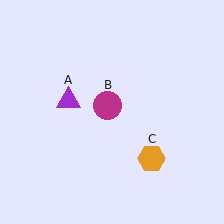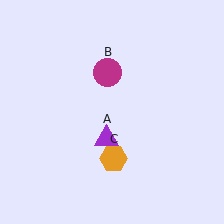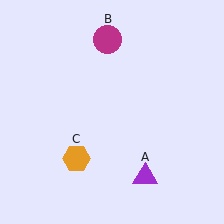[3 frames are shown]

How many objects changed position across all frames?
3 objects changed position: purple triangle (object A), magenta circle (object B), orange hexagon (object C).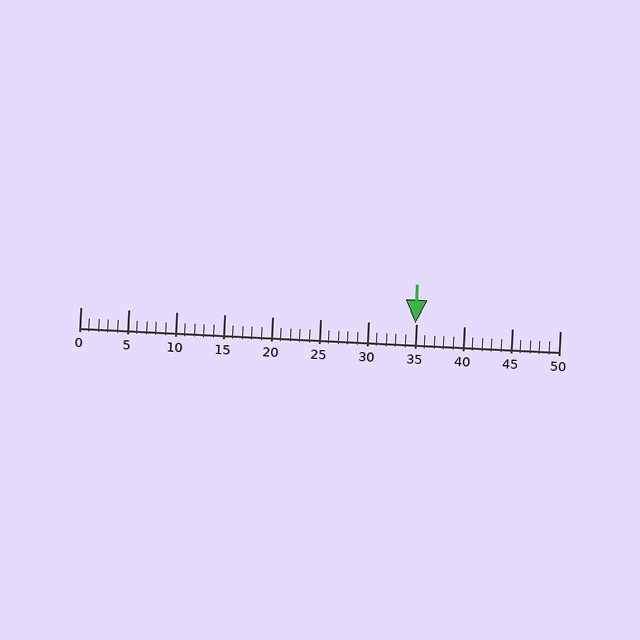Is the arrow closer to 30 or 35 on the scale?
The arrow is closer to 35.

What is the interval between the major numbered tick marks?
The major tick marks are spaced 5 units apart.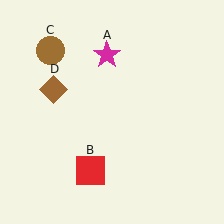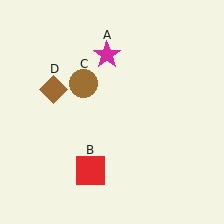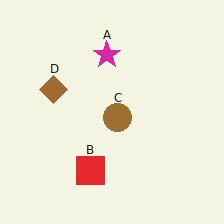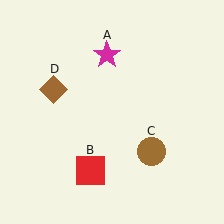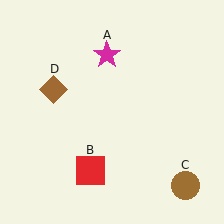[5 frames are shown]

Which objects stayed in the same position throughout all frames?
Magenta star (object A) and red square (object B) and brown diamond (object D) remained stationary.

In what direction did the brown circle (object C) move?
The brown circle (object C) moved down and to the right.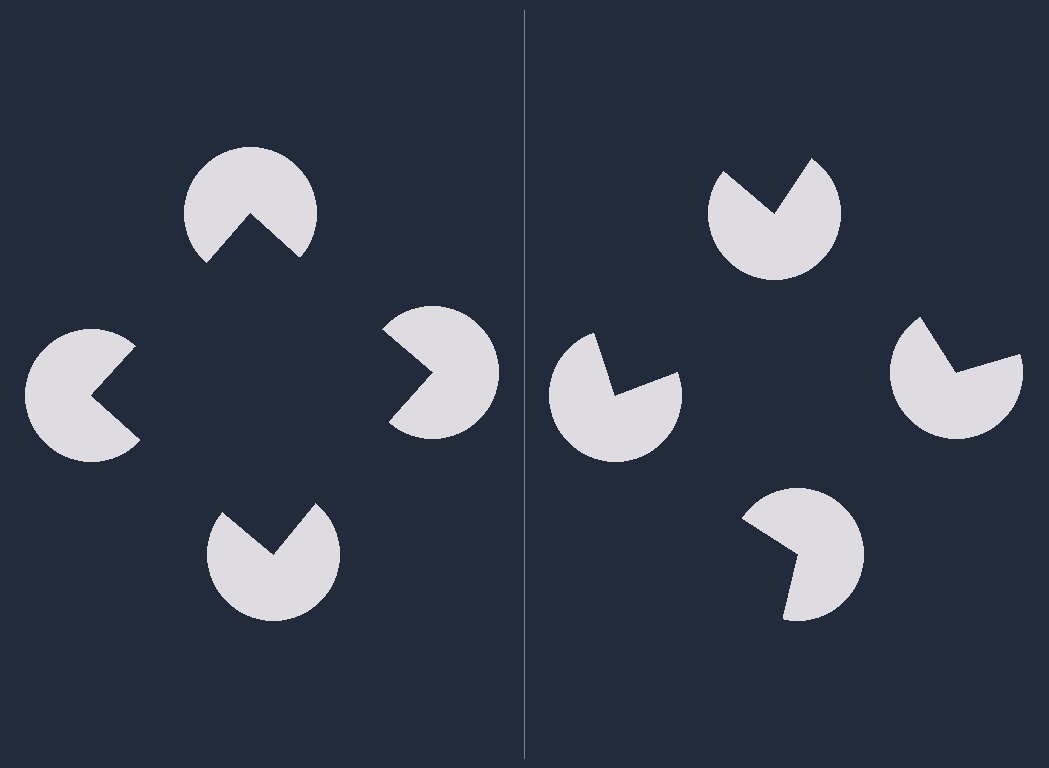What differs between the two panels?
The pac-man discs are positioned identically on both sides; only the wedge orientations differ. On the left they align to a square; on the right they are misaligned.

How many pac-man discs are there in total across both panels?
8 — 4 on each side.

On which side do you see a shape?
An illusory square appears on the left side. On the right side the wedge cuts are rotated, so no coherent shape forms.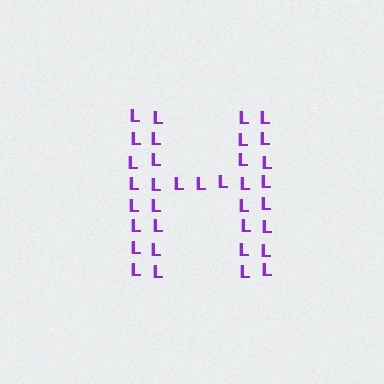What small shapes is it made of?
It is made of small letter L's.